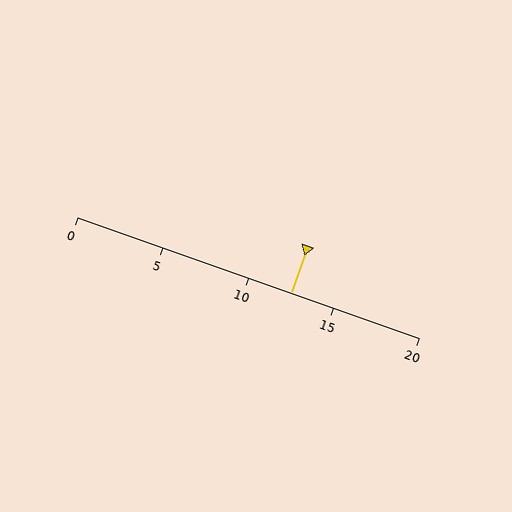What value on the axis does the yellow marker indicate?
The marker indicates approximately 12.5.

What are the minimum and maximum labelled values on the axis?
The axis runs from 0 to 20.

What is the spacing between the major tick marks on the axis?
The major ticks are spaced 5 apart.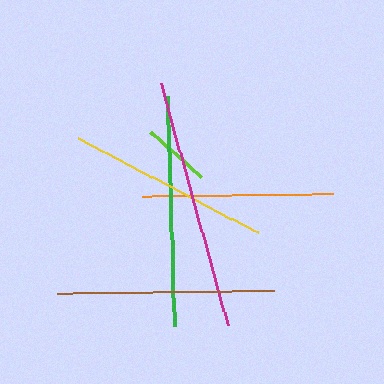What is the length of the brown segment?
The brown segment is approximately 217 pixels long.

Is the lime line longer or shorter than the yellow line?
The yellow line is longer than the lime line.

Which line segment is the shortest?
The lime line is the shortest at approximately 67 pixels.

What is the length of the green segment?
The green segment is approximately 230 pixels long.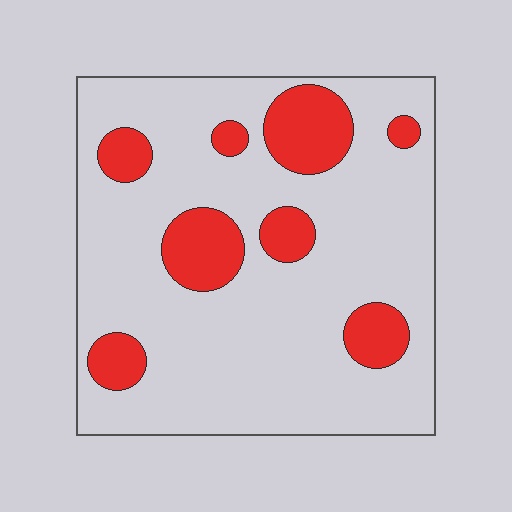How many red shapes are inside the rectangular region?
8.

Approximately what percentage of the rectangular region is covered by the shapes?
Approximately 20%.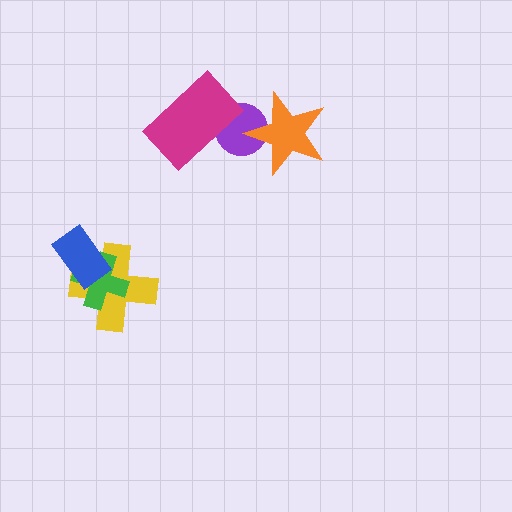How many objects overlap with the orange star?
1 object overlaps with the orange star.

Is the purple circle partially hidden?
Yes, it is partially covered by another shape.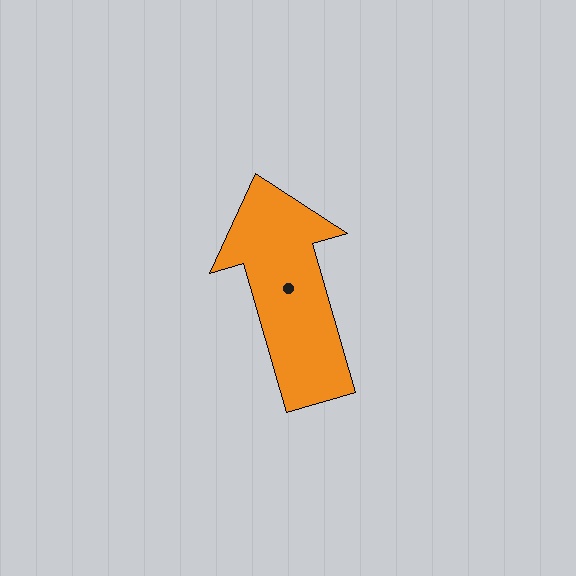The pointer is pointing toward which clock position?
Roughly 11 o'clock.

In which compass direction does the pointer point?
North.